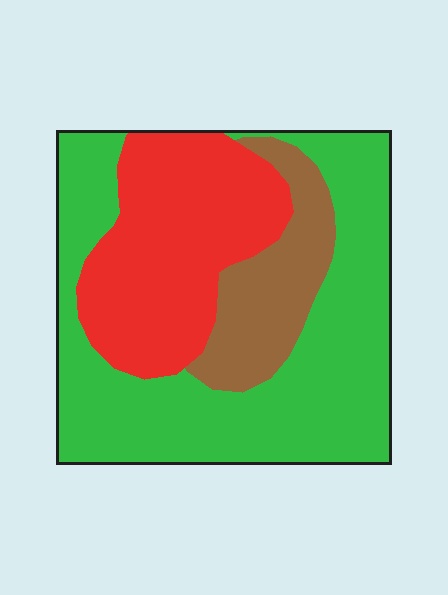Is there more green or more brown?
Green.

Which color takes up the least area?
Brown, at roughly 15%.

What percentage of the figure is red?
Red takes up about one third (1/3) of the figure.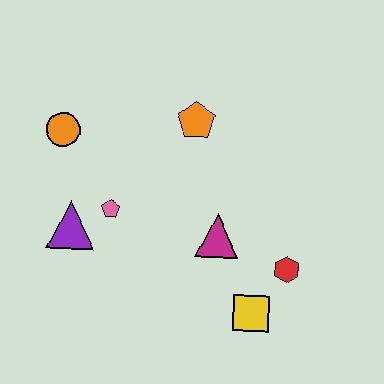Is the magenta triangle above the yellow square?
Yes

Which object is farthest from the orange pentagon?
The yellow square is farthest from the orange pentagon.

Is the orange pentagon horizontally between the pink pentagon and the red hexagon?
Yes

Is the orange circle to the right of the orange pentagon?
No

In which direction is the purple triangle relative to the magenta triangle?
The purple triangle is to the left of the magenta triangle.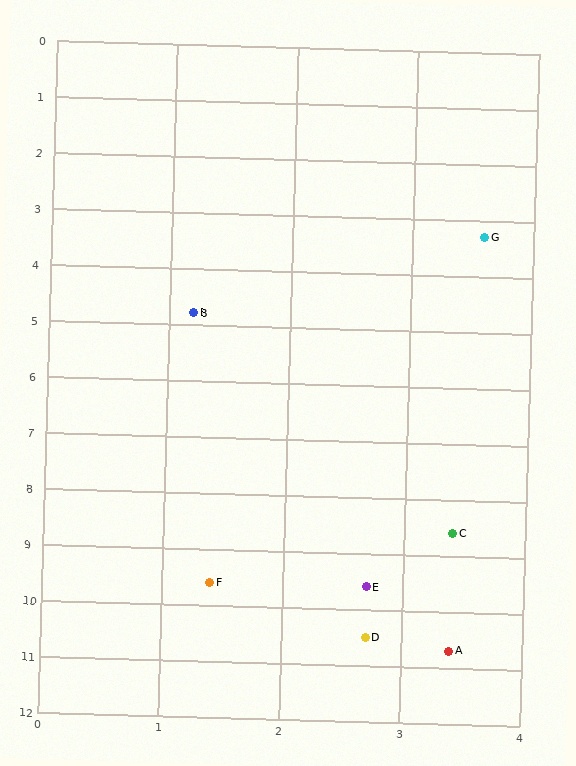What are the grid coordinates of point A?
Point A is at approximately (3.4, 10.7).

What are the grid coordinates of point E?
Point E is at approximately (2.7, 9.6).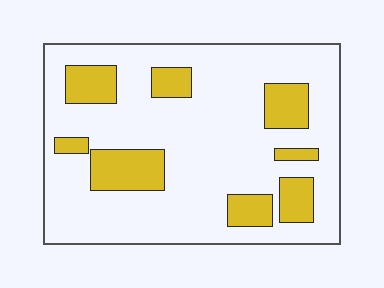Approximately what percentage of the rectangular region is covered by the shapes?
Approximately 20%.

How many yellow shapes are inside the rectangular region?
8.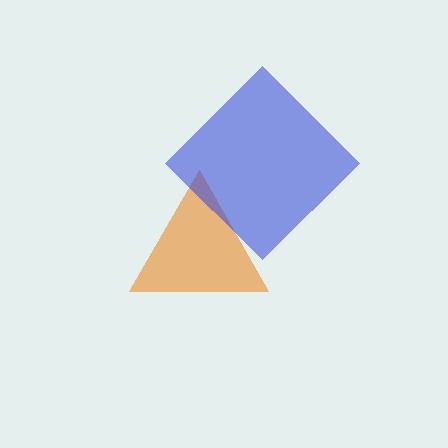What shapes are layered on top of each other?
The layered shapes are: an orange triangle, a blue diamond.